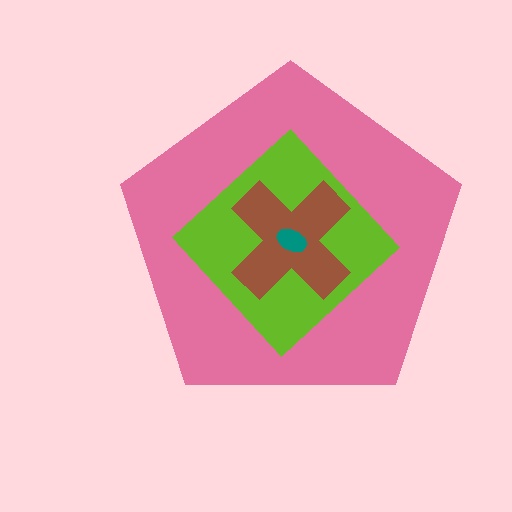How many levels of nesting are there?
4.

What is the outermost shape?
The pink pentagon.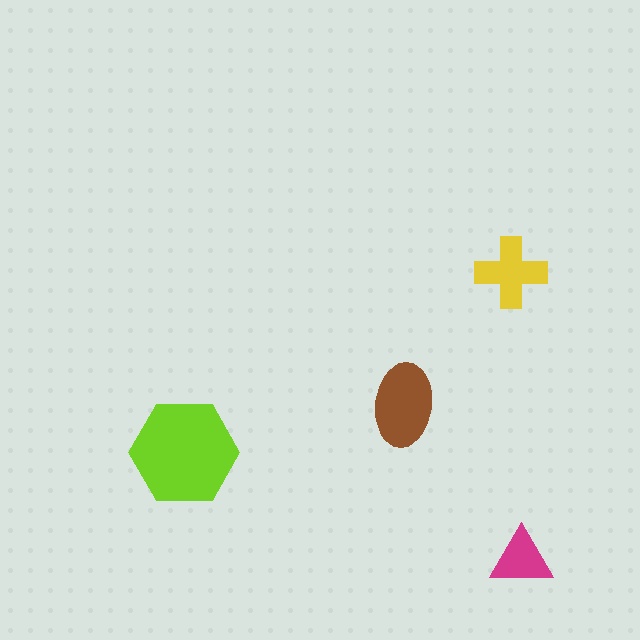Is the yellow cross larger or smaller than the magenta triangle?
Larger.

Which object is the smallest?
The magenta triangle.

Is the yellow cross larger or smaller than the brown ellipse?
Smaller.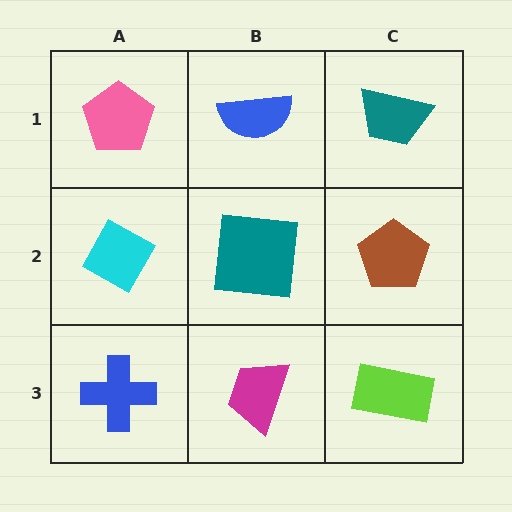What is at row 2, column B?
A teal square.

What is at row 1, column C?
A teal trapezoid.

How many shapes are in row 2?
3 shapes.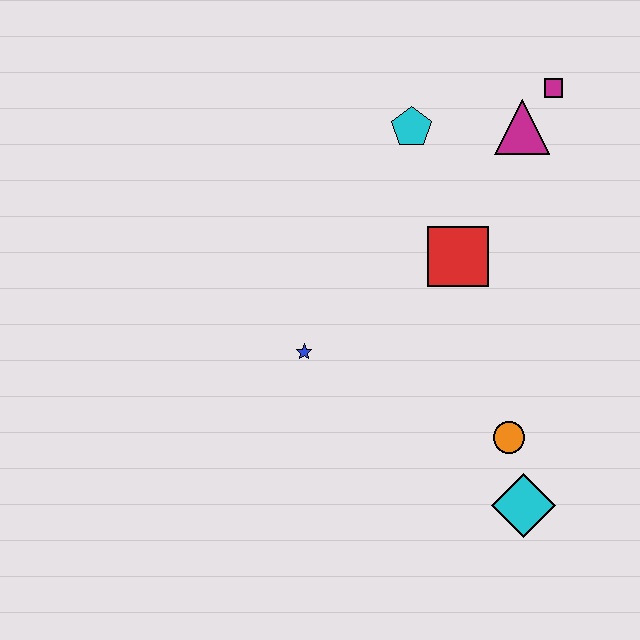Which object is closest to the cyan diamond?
The orange circle is closest to the cyan diamond.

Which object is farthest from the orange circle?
The magenta square is farthest from the orange circle.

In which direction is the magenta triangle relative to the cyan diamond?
The magenta triangle is above the cyan diamond.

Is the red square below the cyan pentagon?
Yes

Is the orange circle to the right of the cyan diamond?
No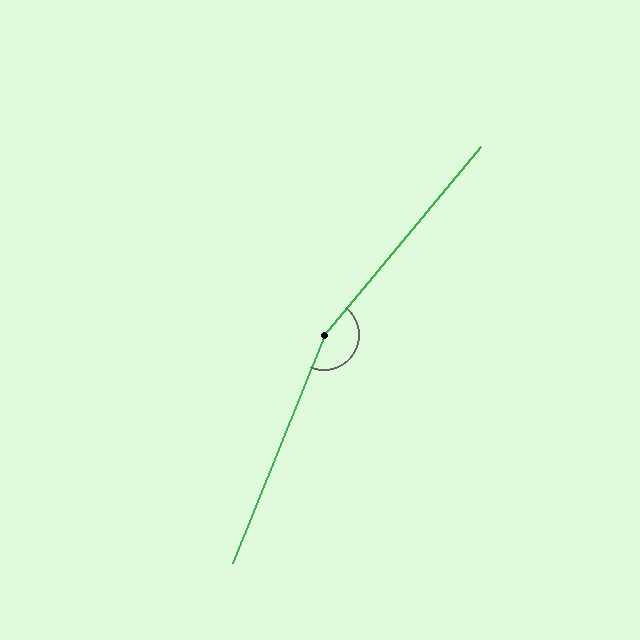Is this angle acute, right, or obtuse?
It is obtuse.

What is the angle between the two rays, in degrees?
Approximately 162 degrees.